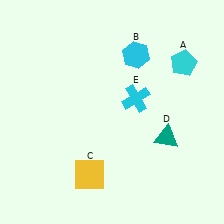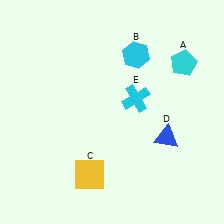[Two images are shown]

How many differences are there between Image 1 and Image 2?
There is 1 difference between the two images.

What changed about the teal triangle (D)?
In Image 1, D is teal. In Image 2, it changed to blue.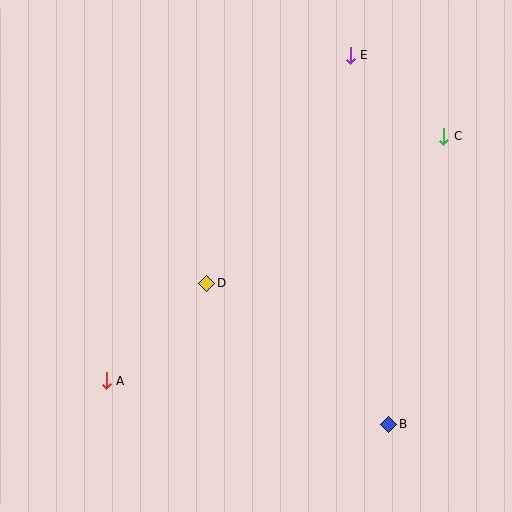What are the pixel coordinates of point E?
Point E is at (350, 55).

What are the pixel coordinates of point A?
Point A is at (106, 381).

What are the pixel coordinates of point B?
Point B is at (389, 424).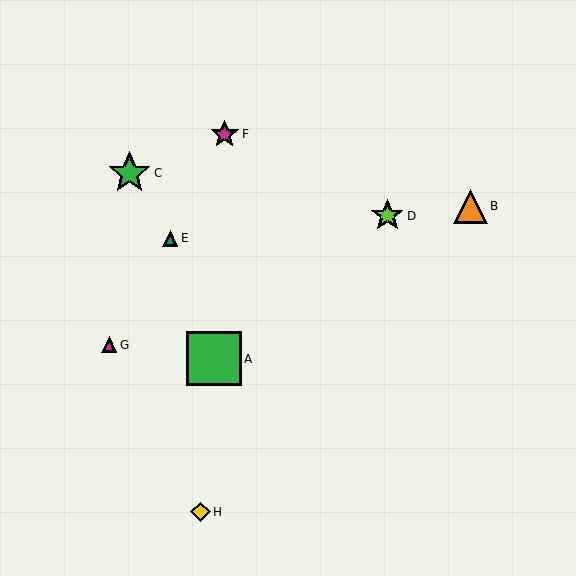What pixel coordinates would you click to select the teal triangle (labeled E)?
Click at (170, 238) to select the teal triangle E.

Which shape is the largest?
The green square (labeled A) is the largest.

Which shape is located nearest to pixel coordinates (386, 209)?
The lime star (labeled D) at (387, 216) is nearest to that location.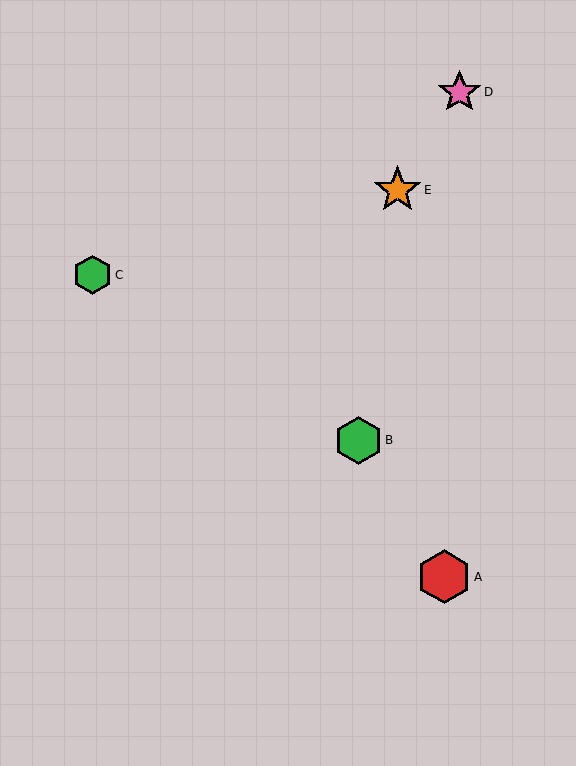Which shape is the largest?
The red hexagon (labeled A) is the largest.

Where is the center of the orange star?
The center of the orange star is at (397, 190).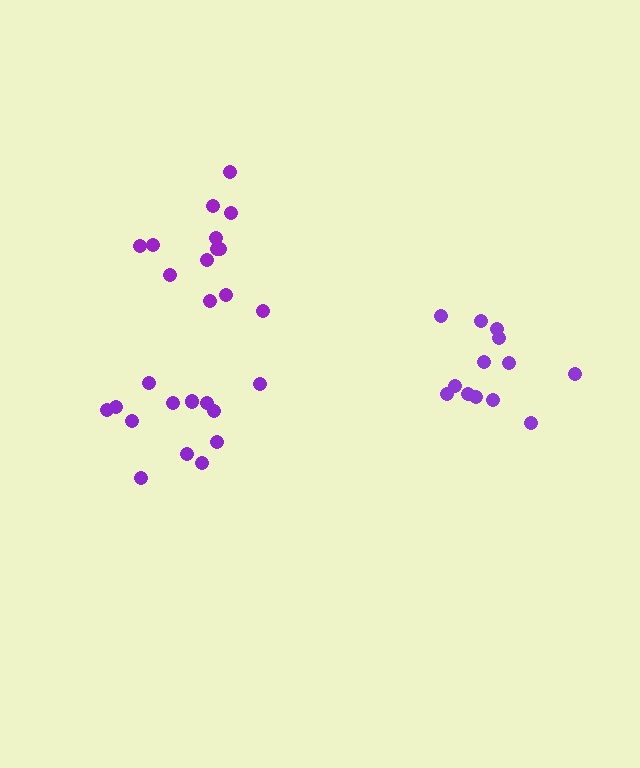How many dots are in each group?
Group 1: 13 dots, Group 2: 13 dots, Group 3: 13 dots (39 total).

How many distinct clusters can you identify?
There are 3 distinct clusters.